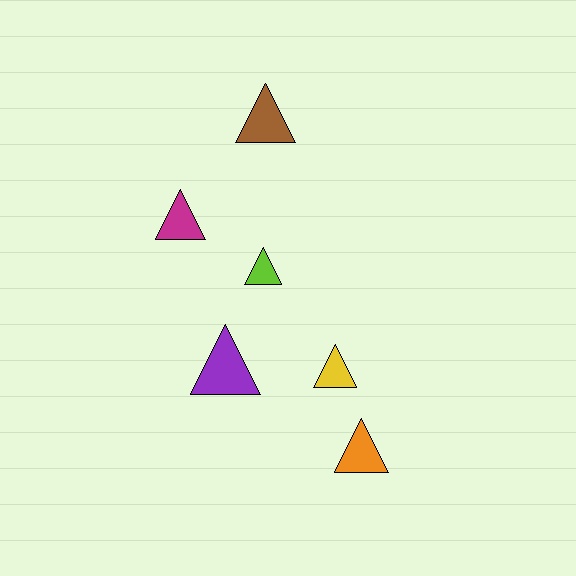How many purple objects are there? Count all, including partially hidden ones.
There is 1 purple object.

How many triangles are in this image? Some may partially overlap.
There are 6 triangles.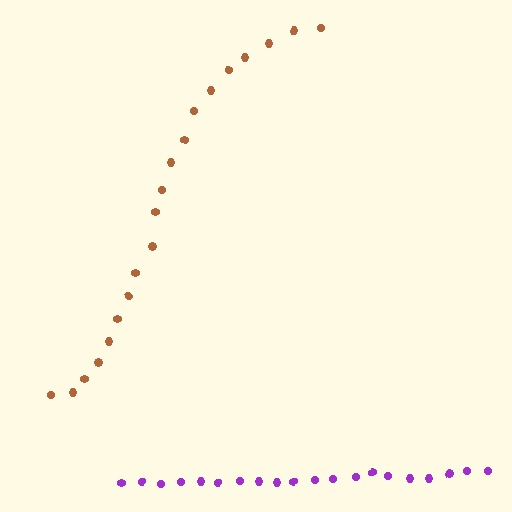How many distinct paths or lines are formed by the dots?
There are 2 distinct paths.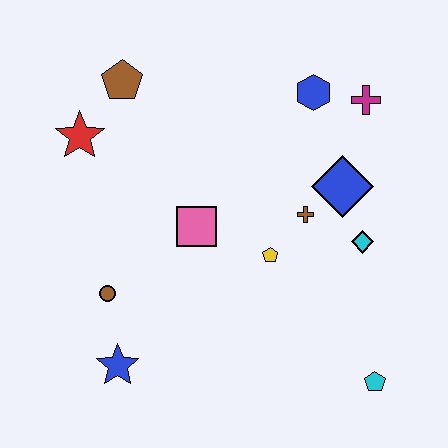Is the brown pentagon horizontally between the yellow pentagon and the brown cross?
No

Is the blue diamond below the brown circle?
No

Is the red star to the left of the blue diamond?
Yes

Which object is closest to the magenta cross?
The blue hexagon is closest to the magenta cross.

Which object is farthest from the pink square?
The cyan pentagon is farthest from the pink square.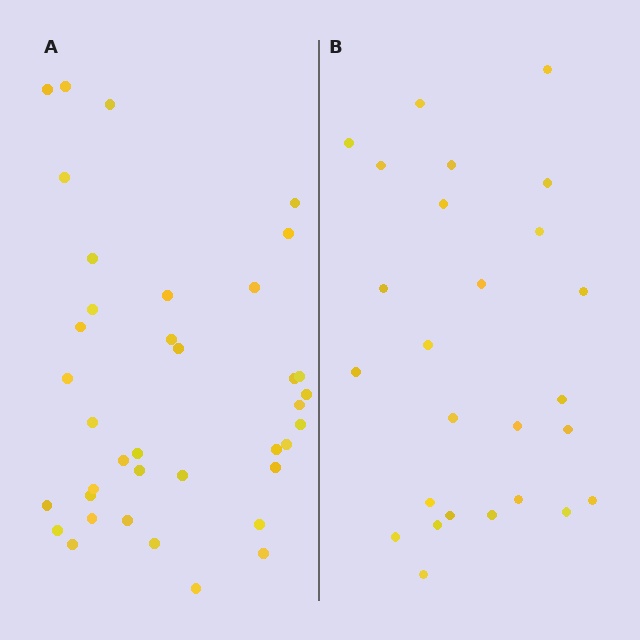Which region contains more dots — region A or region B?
Region A (the left region) has more dots.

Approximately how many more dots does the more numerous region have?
Region A has roughly 12 or so more dots than region B.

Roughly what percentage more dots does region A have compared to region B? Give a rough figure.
About 45% more.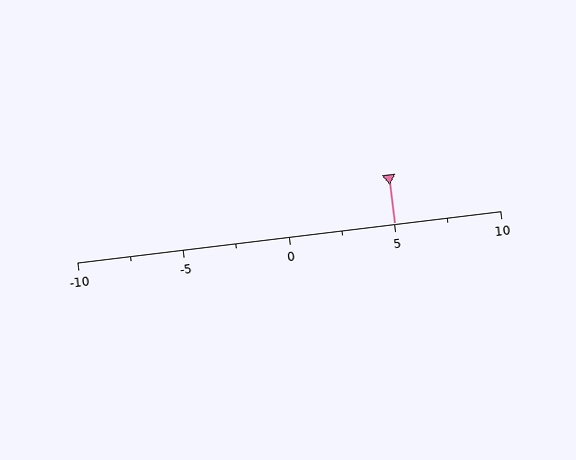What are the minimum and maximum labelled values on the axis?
The axis runs from -10 to 10.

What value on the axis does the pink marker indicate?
The marker indicates approximately 5.